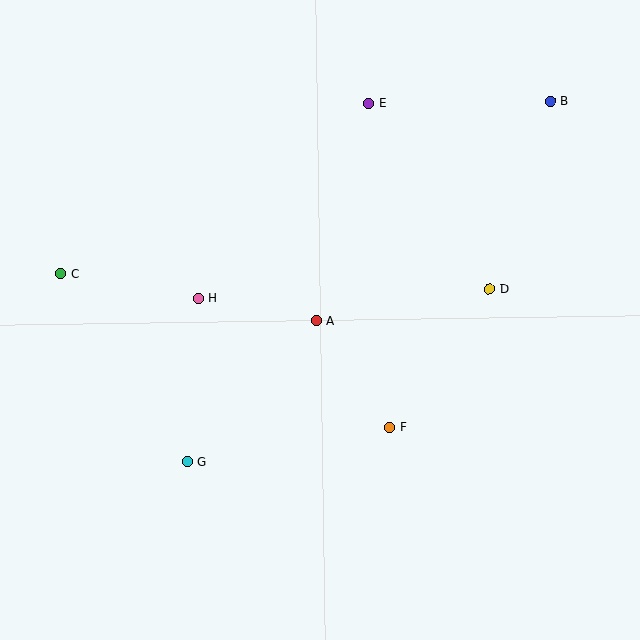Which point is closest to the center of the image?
Point A at (316, 321) is closest to the center.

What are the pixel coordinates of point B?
Point B is at (550, 102).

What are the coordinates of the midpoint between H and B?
The midpoint between H and B is at (374, 200).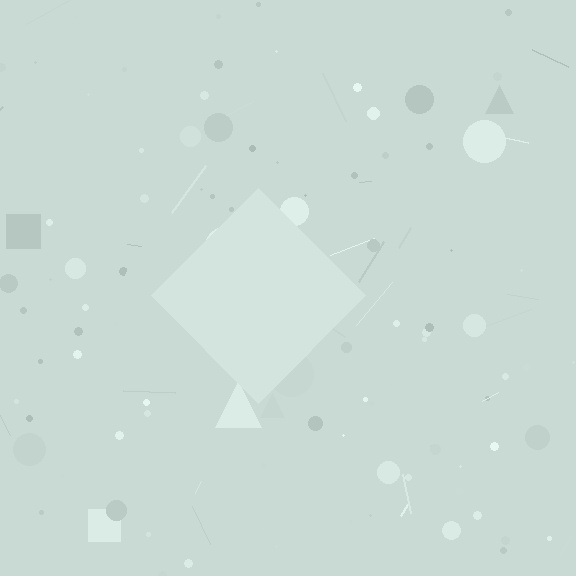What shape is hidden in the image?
A diamond is hidden in the image.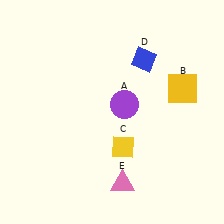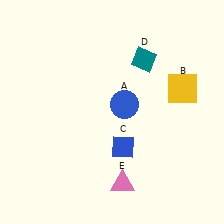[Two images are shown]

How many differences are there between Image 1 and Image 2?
There are 3 differences between the two images.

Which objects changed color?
A changed from purple to blue. C changed from yellow to blue. D changed from blue to teal.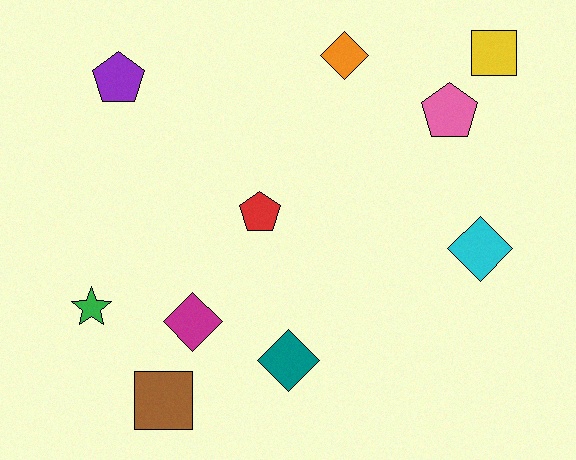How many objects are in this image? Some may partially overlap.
There are 10 objects.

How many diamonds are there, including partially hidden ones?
There are 4 diamonds.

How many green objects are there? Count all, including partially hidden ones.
There is 1 green object.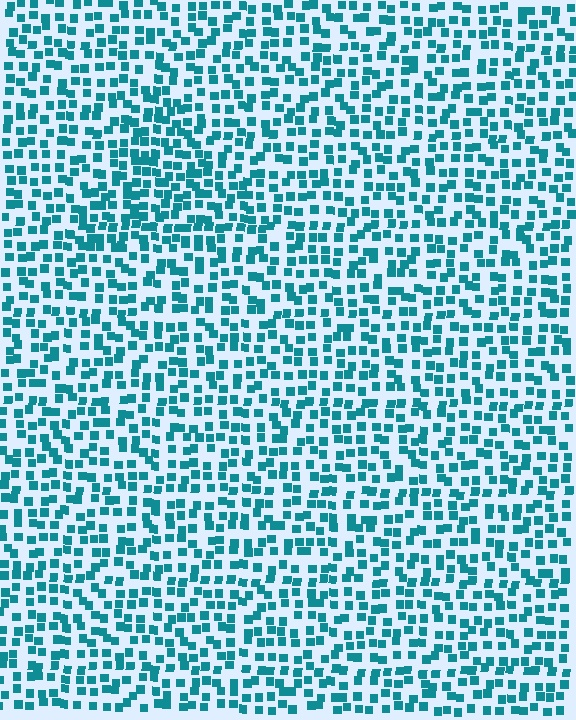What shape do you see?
I see a triangle.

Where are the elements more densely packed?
The elements are more densely packed inside the triangle boundary.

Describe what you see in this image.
The image contains small teal elements arranged at two different densities. A triangle-shaped region is visible where the elements are more densely packed than the surrounding area.